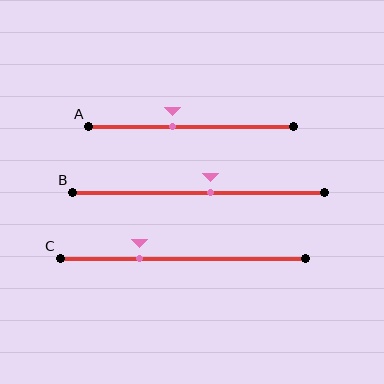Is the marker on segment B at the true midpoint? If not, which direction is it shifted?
No, the marker on segment B is shifted to the right by about 5% of the segment length.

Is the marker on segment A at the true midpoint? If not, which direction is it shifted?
No, the marker on segment A is shifted to the left by about 9% of the segment length.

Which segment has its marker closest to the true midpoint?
Segment B has its marker closest to the true midpoint.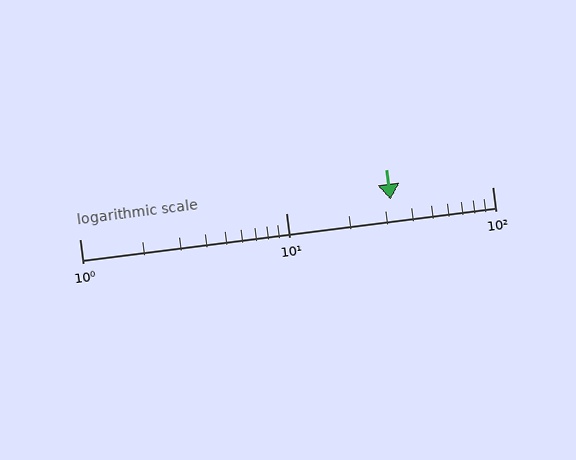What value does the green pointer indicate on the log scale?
The pointer indicates approximately 32.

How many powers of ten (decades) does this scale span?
The scale spans 2 decades, from 1 to 100.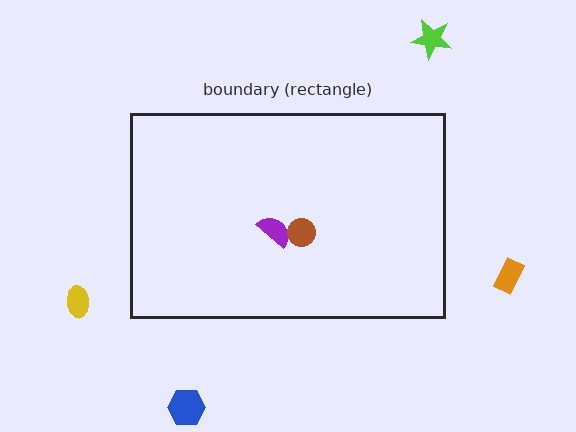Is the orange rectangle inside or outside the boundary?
Outside.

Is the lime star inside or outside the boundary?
Outside.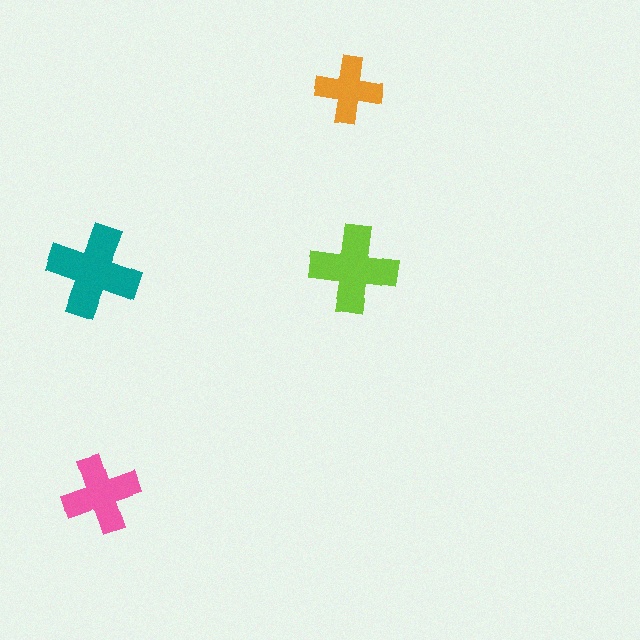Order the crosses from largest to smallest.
the teal one, the lime one, the pink one, the orange one.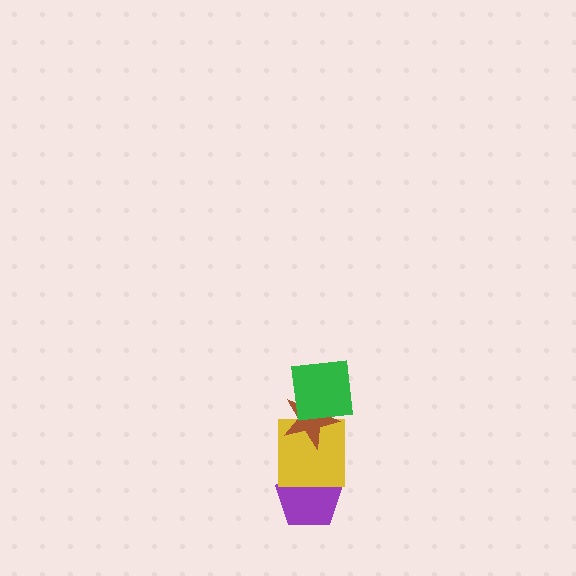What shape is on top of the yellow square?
The brown star is on top of the yellow square.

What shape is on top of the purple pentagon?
The yellow square is on top of the purple pentagon.